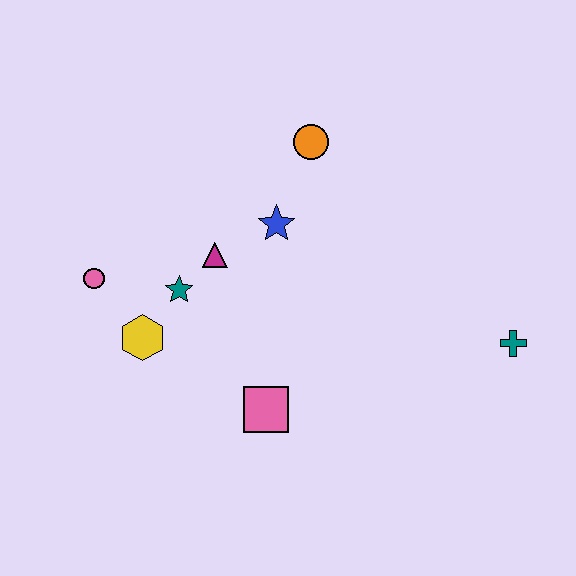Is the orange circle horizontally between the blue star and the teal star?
No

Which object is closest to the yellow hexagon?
The teal star is closest to the yellow hexagon.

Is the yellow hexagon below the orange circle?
Yes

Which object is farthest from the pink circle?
The teal cross is farthest from the pink circle.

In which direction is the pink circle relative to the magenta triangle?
The pink circle is to the left of the magenta triangle.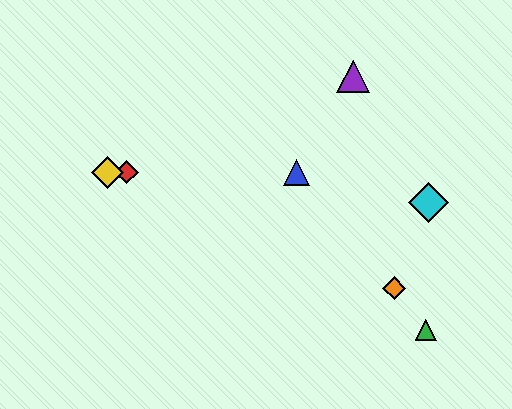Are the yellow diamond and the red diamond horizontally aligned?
Yes, both are at y≈172.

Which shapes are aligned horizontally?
The red diamond, the blue triangle, the yellow diamond are aligned horizontally.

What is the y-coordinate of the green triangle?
The green triangle is at y≈330.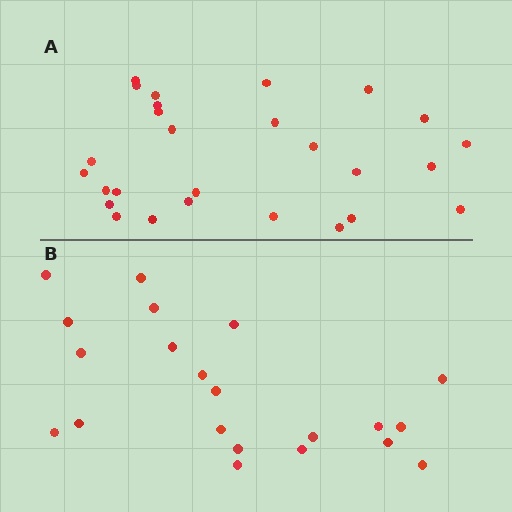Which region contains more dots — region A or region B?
Region A (the top region) has more dots.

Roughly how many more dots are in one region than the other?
Region A has about 6 more dots than region B.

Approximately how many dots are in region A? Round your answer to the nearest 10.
About 30 dots. (The exact count is 27, which rounds to 30.)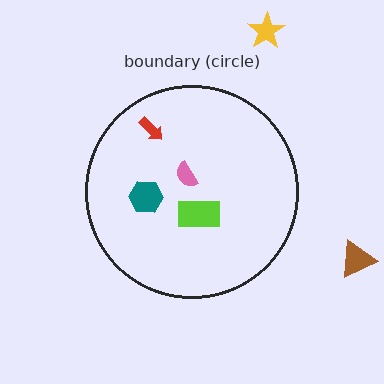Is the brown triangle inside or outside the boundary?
Outside.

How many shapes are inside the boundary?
4 inside, 2 outside.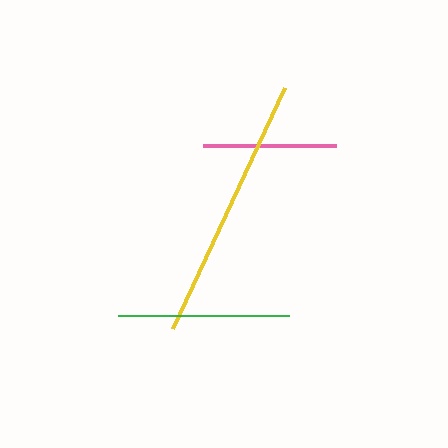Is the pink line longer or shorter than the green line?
The green line is longer than the pink line.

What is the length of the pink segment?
The pink segment is approximately 133 pixels long.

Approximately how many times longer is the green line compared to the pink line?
The green line is approximately 1.3 times the length of the pink line.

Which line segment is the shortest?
The pink line is the shortest at approximately 133 pixels.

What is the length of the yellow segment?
The yellow segment is approximately 265 pixels long.